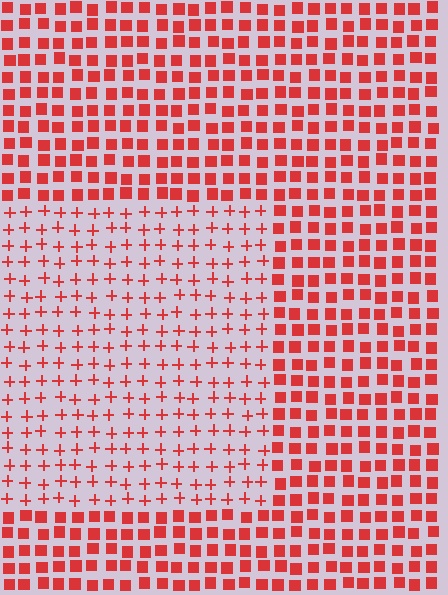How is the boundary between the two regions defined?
The boundary is defined by a change in element shape: plus signs inside vs. squares outside. All elements share the same color and spacing.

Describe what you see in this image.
The image is filled with small red elements arranged in a uniform grid. A rectangle-shaped region contains plus signs, while the surrounding area contains squares. The boundary is defined purely by the change in element shape.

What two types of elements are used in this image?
The image uses plus signs inside the rectangle region and squares outside it.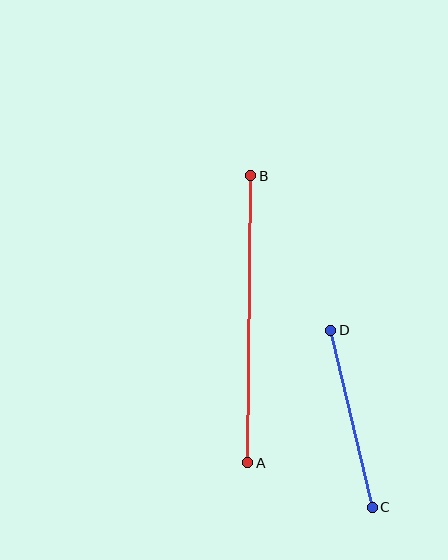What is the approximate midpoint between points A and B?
The midpoint is at approximately (249, 319) pixels.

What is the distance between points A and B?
The distance is approximately 287 pixels.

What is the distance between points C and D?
The distance is approximately 182 pixels.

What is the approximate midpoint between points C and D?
The midpoint is at approximately (351, 419) pixels.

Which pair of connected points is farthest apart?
Points A and B are farthest apart.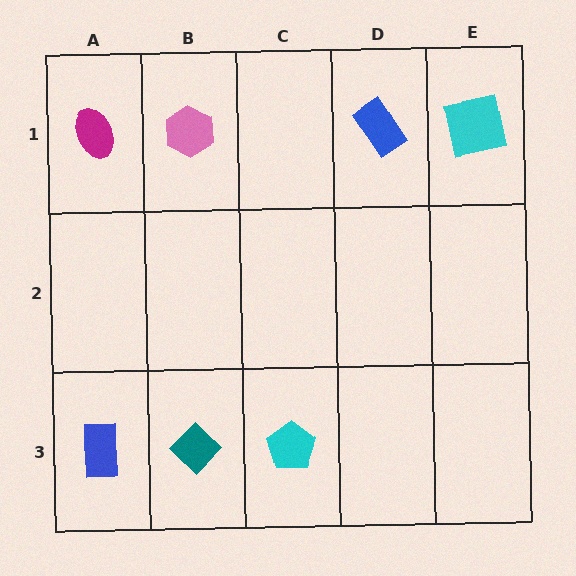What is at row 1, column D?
A blue rectangle.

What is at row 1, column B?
A pink hexagon.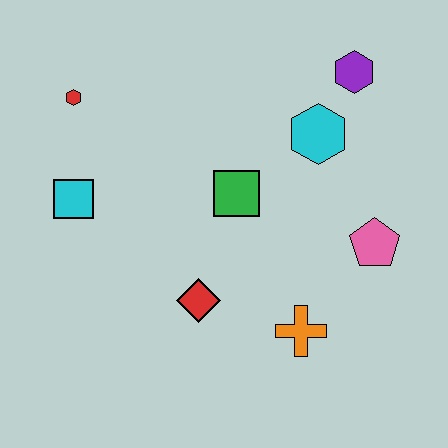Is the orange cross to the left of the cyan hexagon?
Yes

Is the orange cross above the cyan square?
No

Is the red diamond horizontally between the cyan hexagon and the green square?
No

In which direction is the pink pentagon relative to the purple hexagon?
The pink pentagon is below the purple hexagon.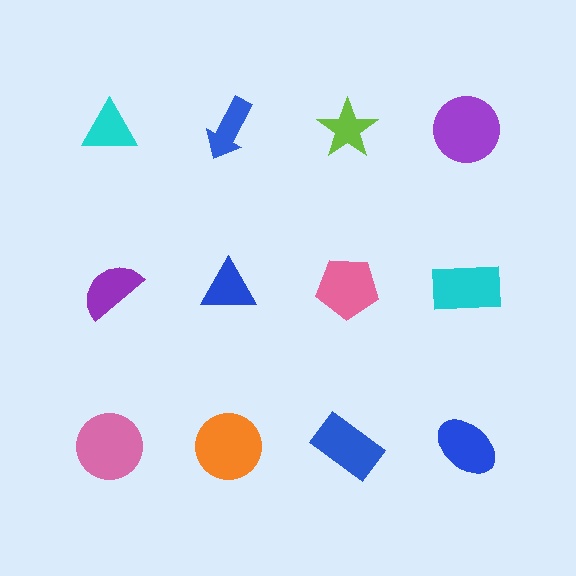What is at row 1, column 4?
A purple circle.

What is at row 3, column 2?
An orange circle.